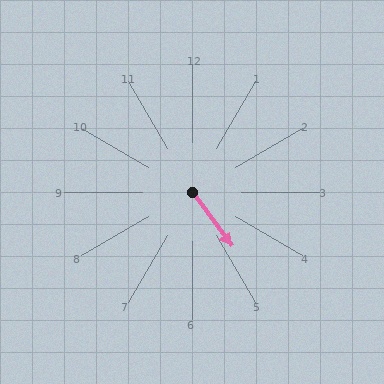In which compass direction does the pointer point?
Southeast.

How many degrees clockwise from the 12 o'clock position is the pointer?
Approximately 144 degrees.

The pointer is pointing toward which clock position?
Roughly 5 o'clock.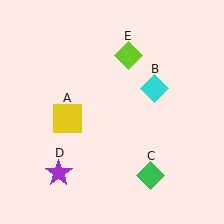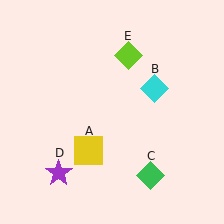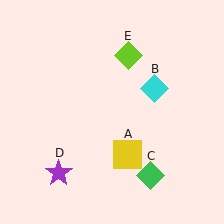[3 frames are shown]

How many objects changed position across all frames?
1 object changed position: yellow square (object A).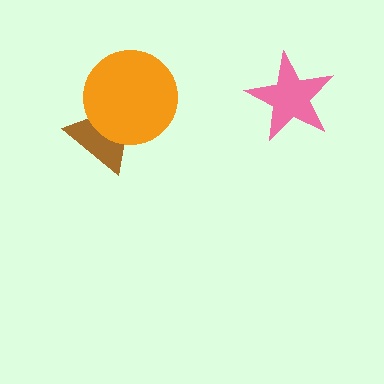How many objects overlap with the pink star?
0 objects overlap with the pink star.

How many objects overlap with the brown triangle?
1 object overlaps with the brown triangle.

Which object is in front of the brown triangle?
The orange circle is in front of the brown triangle.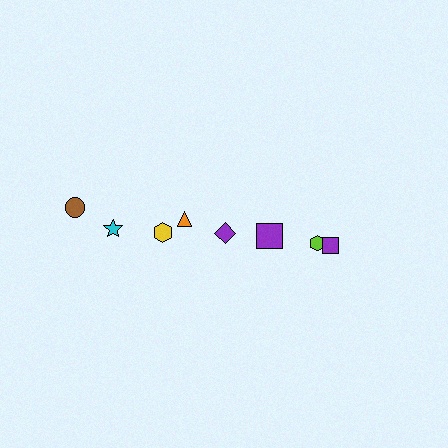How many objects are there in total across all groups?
There are 8 objects.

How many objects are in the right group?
There are 3 objects.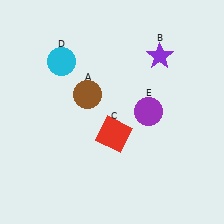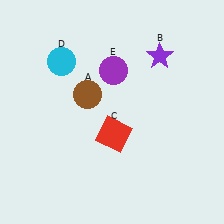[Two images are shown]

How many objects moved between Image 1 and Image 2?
1 object moved between the two images.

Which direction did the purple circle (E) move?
The purple circle (E) moved up.